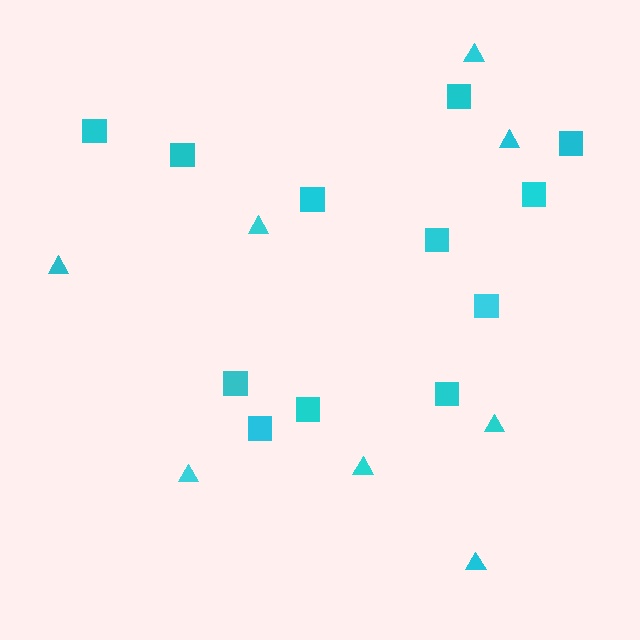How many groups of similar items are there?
There are 2 groups: one group of squares (12) and one group of triangles (8).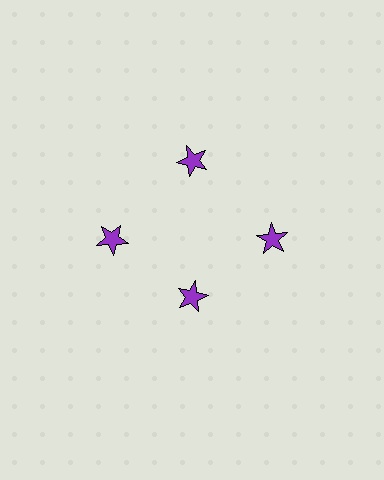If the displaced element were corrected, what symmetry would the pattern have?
It would have 4-fold rotational symmetry — the pattern would map onto itself every 90 degrees.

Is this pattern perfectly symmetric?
No. The 4 purple stars are arranged in a ring, but one element near the 6 o'clock position is pulled inward toward the center, breaking the 4-fold rotational symmetry.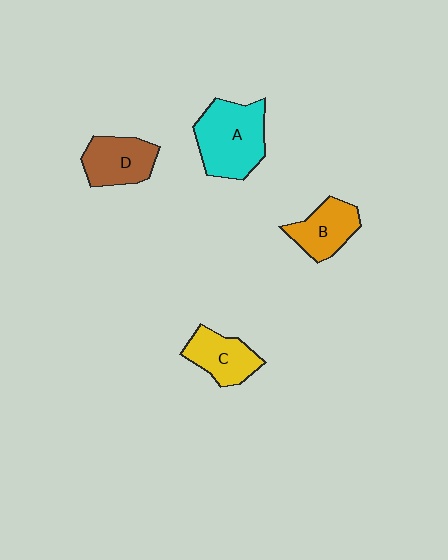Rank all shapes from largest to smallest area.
From largest to smallest: A (cyan), D (brown), B (orange), C (yellow).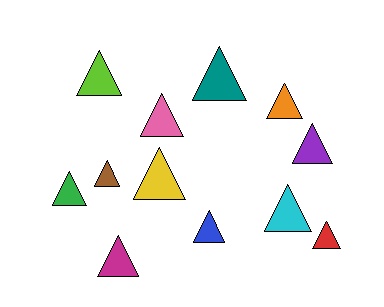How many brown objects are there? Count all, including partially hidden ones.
There is 1 brown object.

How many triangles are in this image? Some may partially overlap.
There are 12 triangles.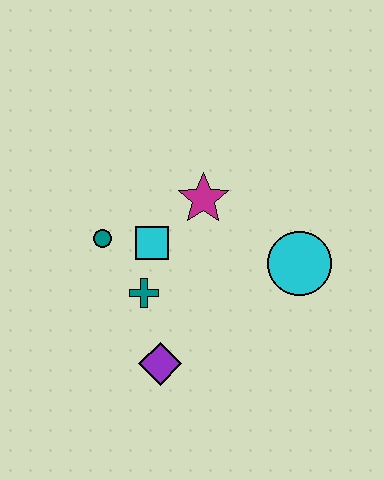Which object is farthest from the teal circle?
The cyan circle is farthest from the teal circle.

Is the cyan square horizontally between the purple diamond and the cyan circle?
No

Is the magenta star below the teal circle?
No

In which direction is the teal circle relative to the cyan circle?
The teal circle is to the left of the cyan circle.